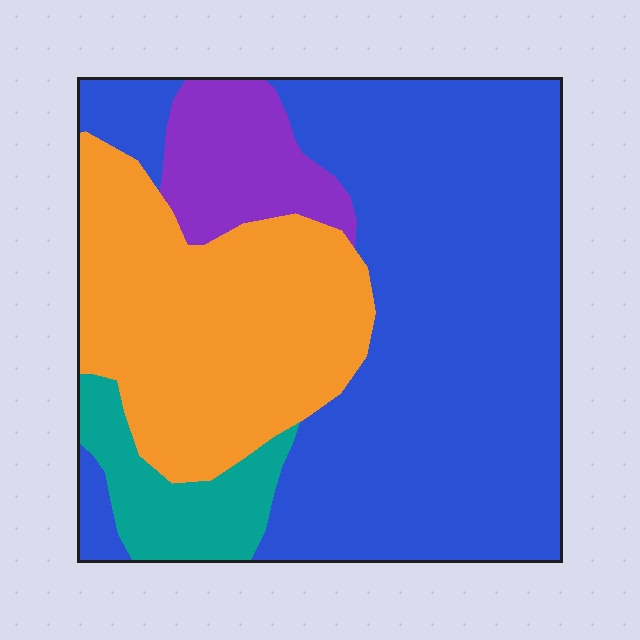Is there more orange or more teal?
Orange.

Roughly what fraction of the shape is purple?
Purple covers about 10% of the shape.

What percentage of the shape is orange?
Orange takes up about one quarter (1/4) of the shape.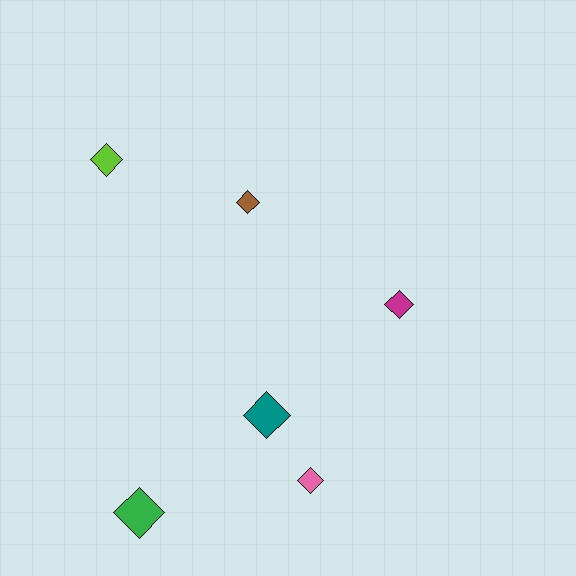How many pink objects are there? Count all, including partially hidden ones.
There is 1 pink object.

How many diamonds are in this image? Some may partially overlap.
There are 6 diamonds.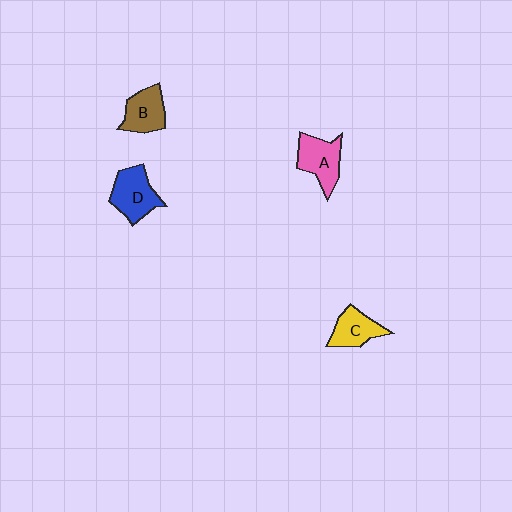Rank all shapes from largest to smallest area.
From largest to smallest: D (blue), A (pink), B (brown), C (yellow).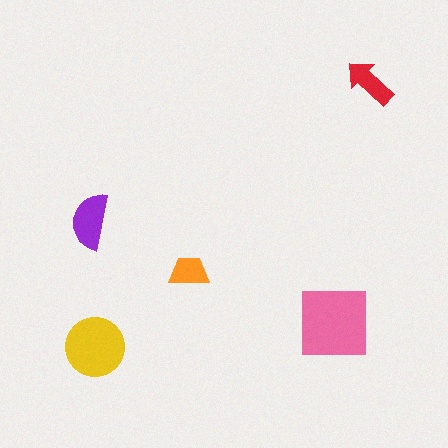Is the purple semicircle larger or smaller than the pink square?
Smaller.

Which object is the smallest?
The orange trapezoid.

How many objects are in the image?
There are 5 objects in the image.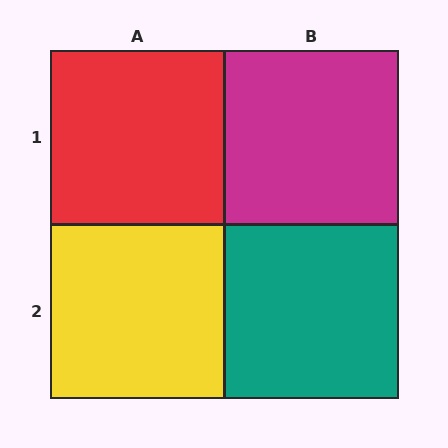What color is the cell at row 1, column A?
Red.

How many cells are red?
1 cell is red.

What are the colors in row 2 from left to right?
Yellow, teal.